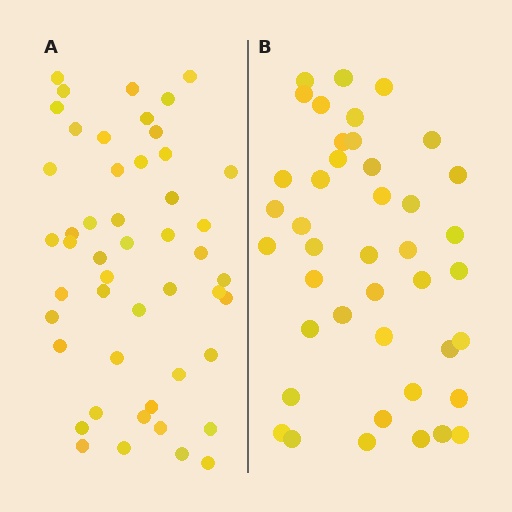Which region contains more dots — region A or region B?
Region A (the left region) has more dots.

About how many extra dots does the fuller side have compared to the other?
Region A has roughly 8 or so more dots than region B.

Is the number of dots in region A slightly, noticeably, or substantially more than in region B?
Region A has only slightly more — the two regions are fairly close. The ratio is roughly 1.2 to 1.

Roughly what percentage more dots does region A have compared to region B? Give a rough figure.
About 15% more.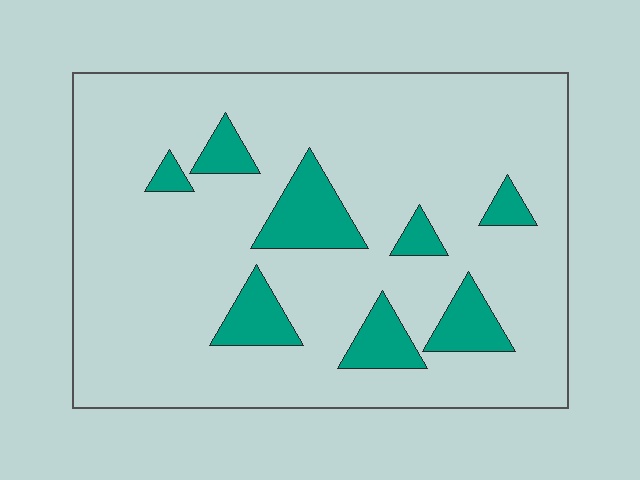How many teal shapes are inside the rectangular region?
8.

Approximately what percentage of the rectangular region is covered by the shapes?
Approximately 15%.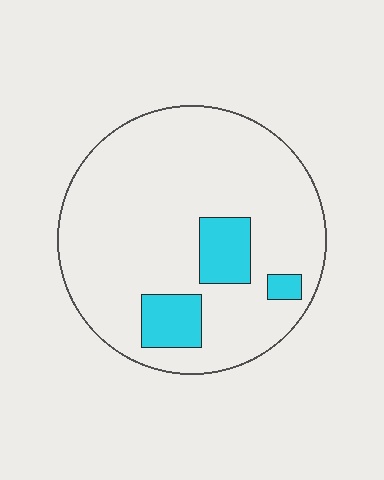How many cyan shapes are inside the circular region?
3.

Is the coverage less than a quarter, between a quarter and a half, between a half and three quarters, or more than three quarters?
Less than a quarter.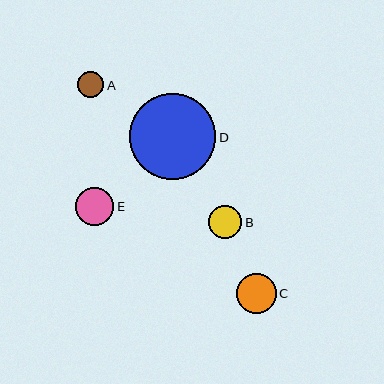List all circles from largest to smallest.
From largest to smallest: D, C, E, B, A.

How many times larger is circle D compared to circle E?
Circle D is approximately 2.3 times the size of circle E.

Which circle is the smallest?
Circle A is the smallest with a size of approximately 26 pixels.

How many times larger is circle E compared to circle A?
Circle E is approximately 1.5 times the size of circle A.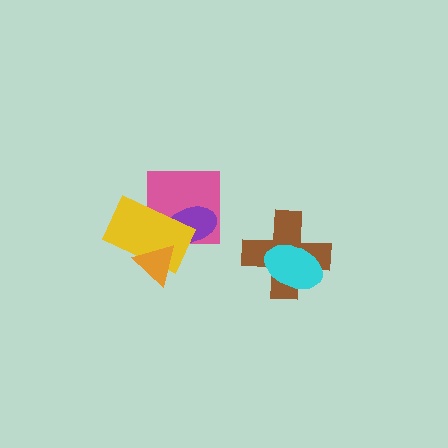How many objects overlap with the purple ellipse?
2 objects overlap with the purple ellipse.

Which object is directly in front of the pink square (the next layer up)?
The purple ellipse is directly in front of the pink square.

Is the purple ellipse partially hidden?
Yes, it is partially covered by another shape.